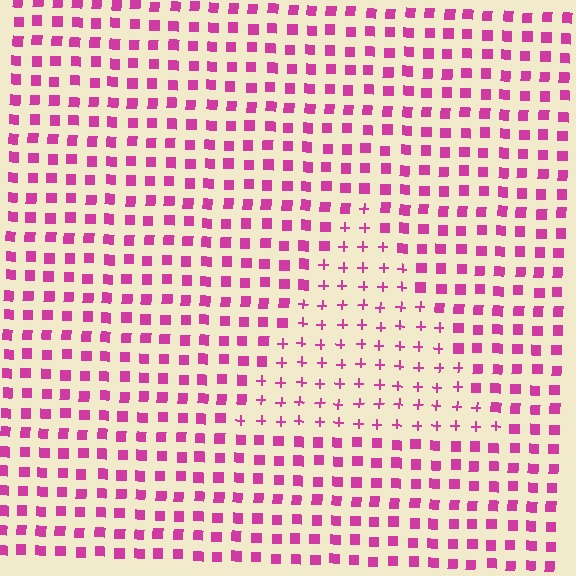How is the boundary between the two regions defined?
The boundary is defined by a change in element shape: plus signs inside vs. squares outside. All elements share the same color and spacing.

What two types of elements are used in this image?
The image uses plus signs inside the triangle region and squares outside it.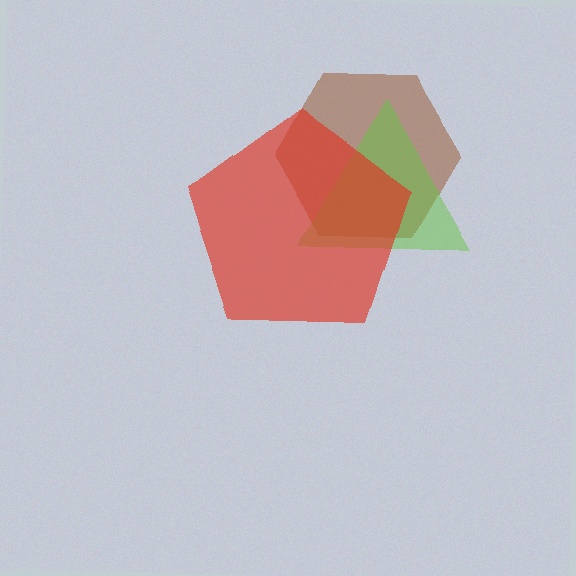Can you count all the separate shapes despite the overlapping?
Yes, there are 3 separate shapes.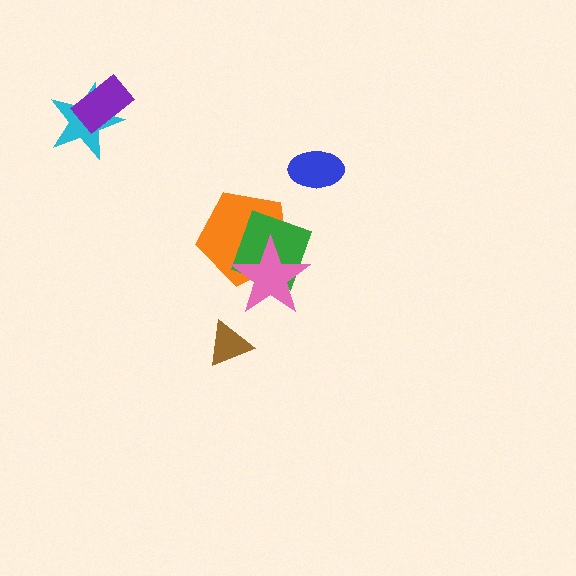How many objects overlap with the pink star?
2 objects overlap with the pink star.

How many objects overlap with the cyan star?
1 object overlaps with the cyan star.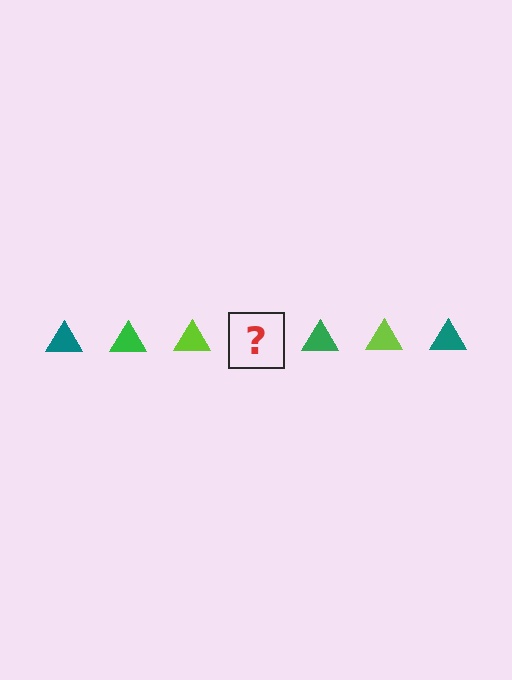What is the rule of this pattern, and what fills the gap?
The rule is that the pattern cycles through teal, green, lime triangles. The gap should be filled with a teal triangle.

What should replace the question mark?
The question mark should be replaced with a teal triangle.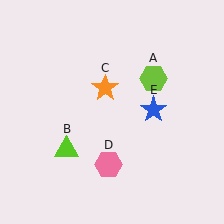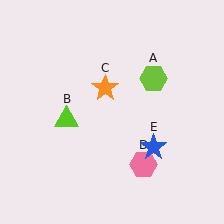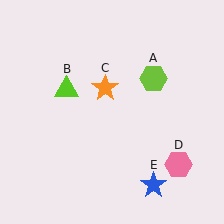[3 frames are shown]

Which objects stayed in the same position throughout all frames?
Lime hexagon (object A) and orange star (object C) remained stationary.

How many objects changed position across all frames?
3 objects changed position: lime triangle (object B), pink hexagon (object D), blue star (object E).